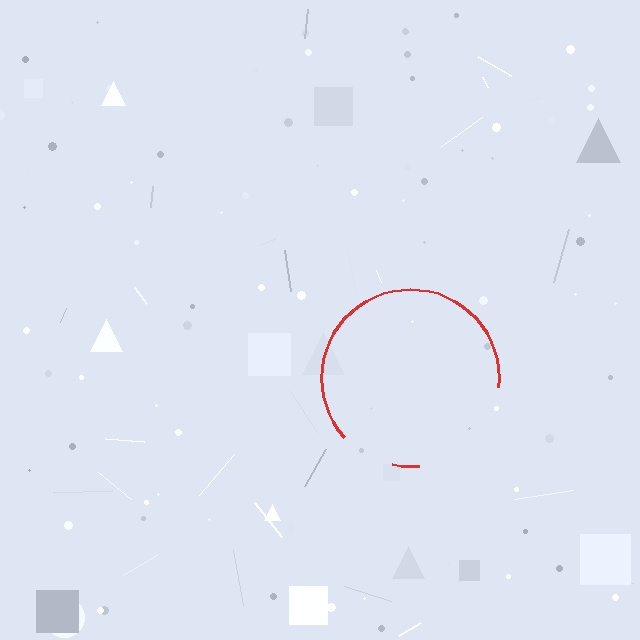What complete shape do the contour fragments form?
The contour fragments form a circle.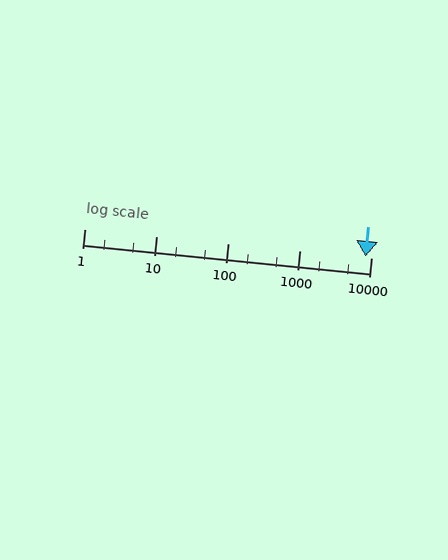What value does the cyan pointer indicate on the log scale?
The pointer indicates approximately 8300.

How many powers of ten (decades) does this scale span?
The scale spans 4 decades, from 1 to 10000.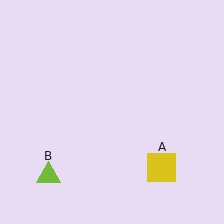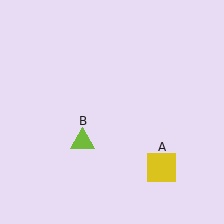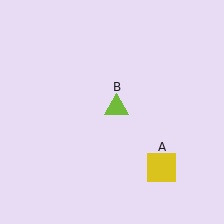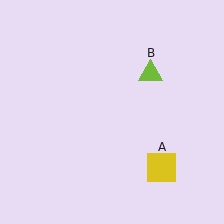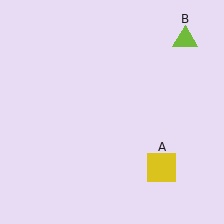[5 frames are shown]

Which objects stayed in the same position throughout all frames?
Yellow square (object A) remained stationary.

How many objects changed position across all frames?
1 object changed position: lime triangle (object B).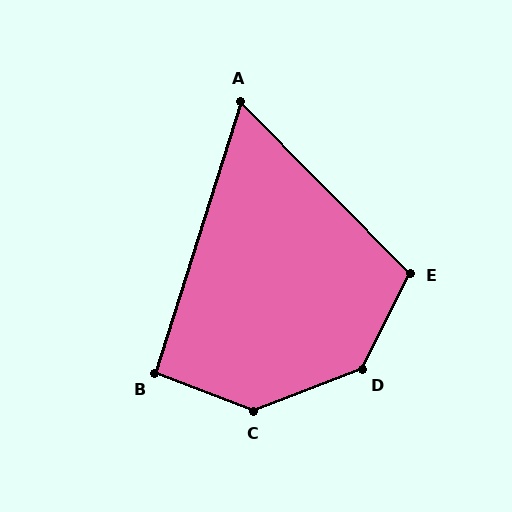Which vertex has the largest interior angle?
C, at approximately 138 degrees.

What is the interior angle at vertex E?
Approximately 109 degrees (obtuse).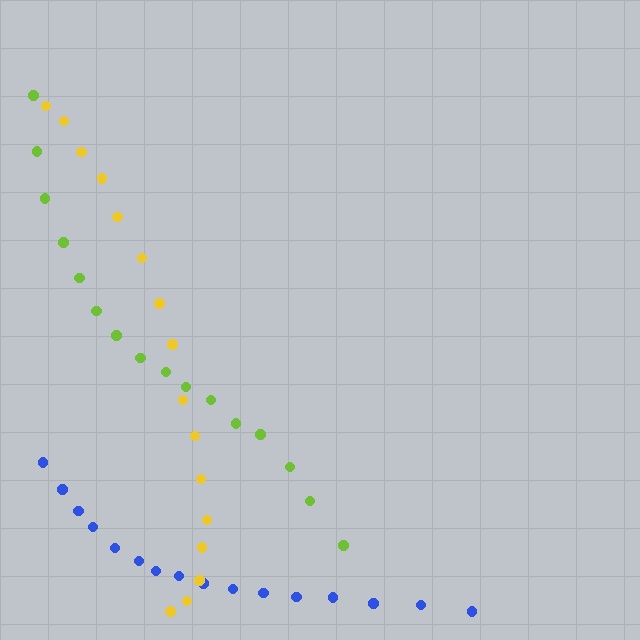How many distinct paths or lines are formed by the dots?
There are 3 distinct paths.